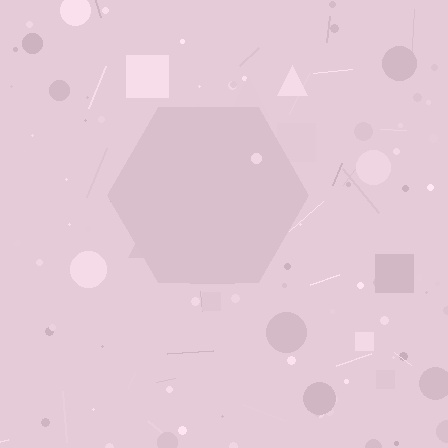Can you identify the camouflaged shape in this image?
The camouflaged shape is a hexagon.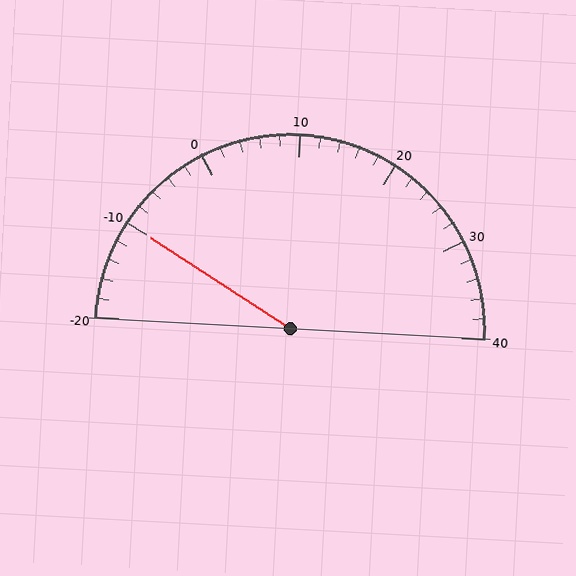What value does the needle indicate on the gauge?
The needle indicates approximately -10.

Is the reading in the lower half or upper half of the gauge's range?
The reading is in the lower half of the range (-20 to 40).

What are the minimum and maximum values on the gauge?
The gauge ranges from -20 to 40.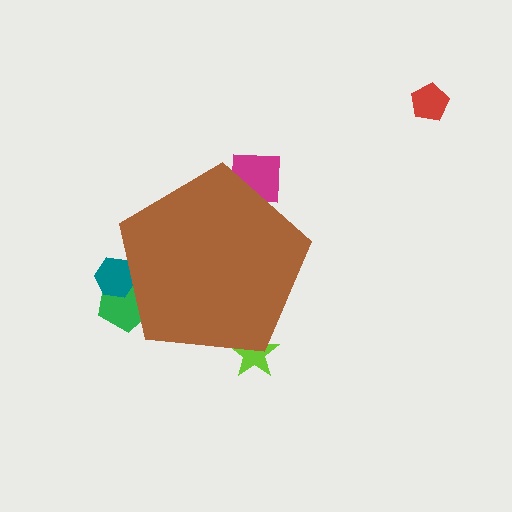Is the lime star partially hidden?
Yes, the lime star is partially hidden behind the brown pentagon.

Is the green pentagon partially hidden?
Yes, the green pentagon is partially hidden behind the brown pentagon.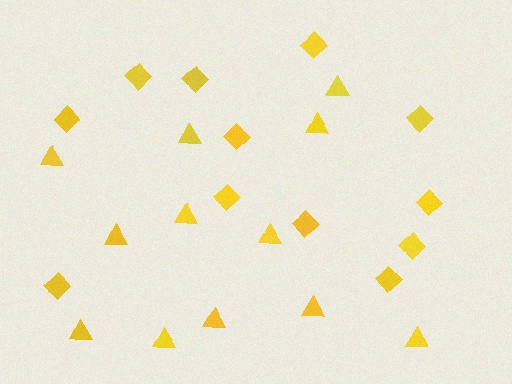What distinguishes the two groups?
There are 2 groups: one group of triangles (12) and one group of diamonds (12).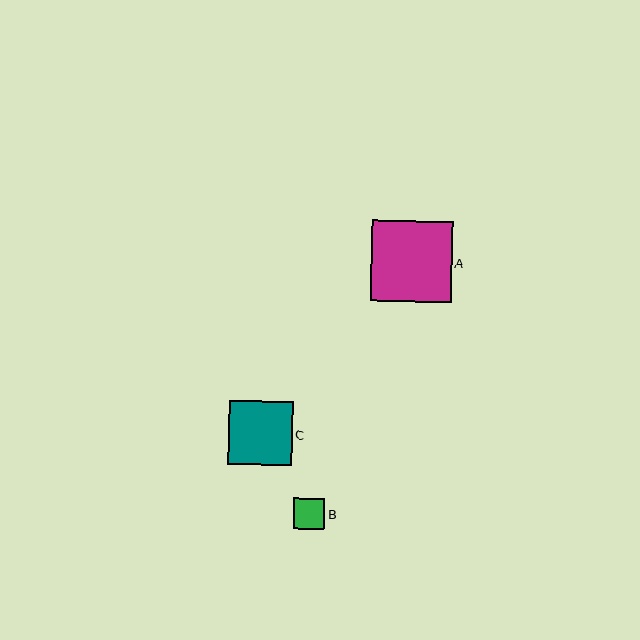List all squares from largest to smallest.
From largest to smallest: A, C, B.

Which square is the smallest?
Square B is the smallest with a size of approximately 31 pixels.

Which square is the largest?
Square A is the largest with a size of approximately 81 pixels.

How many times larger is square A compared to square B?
Square A is approximately 2.6 times the size of square B.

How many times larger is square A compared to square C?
Square A is approximately 1.3 times the size of square C.